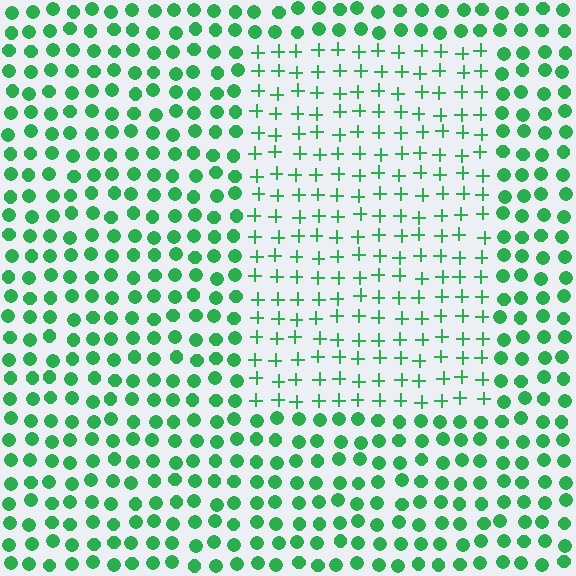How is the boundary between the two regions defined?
The boundary is defined by a change in element shape: plus signs inside vs. circles outside. All elements share the same color and spacing.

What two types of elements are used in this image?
The image uses plus signs inside the rectangle region and circles outside it.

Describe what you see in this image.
The image is filled with small green elements arranged in a uniform grid. A rectangle-shaped region contains plus signs, while the surrounding area contains circles. The boundary is defined purely by the change in element shape.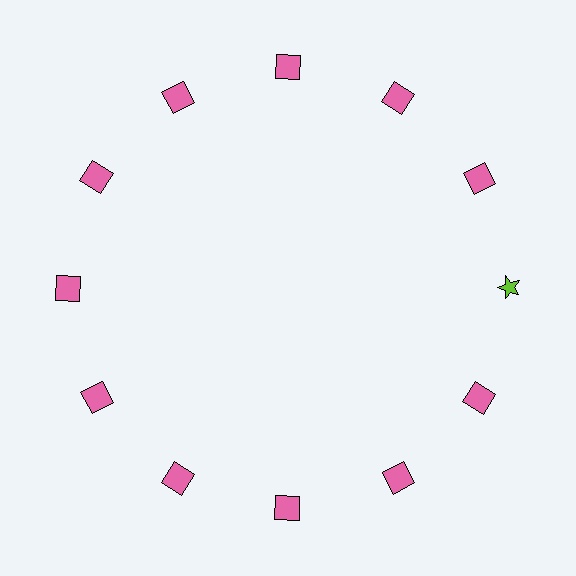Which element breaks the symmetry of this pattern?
The lime star at roughly the 3 o'clock position breaks the symmetry. All other shapes are pink squares.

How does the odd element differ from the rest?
It differs in both color (lime instead of pink) and shape (star instead of square).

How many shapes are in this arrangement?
There are 12 shapes arranged in a ring pattern.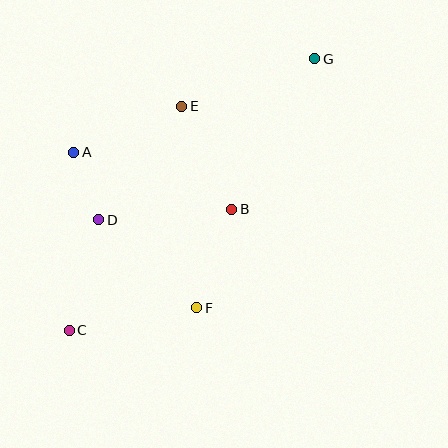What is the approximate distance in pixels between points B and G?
The distance between B and G is approximately 172 pixels.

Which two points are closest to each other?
Points A and D are closest to each other.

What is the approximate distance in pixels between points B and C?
The distance between B and C is approximately 202 pixels.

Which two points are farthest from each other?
Points C and G are farthest from each other.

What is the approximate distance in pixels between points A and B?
The distance between A and B is approximately 168 pixels.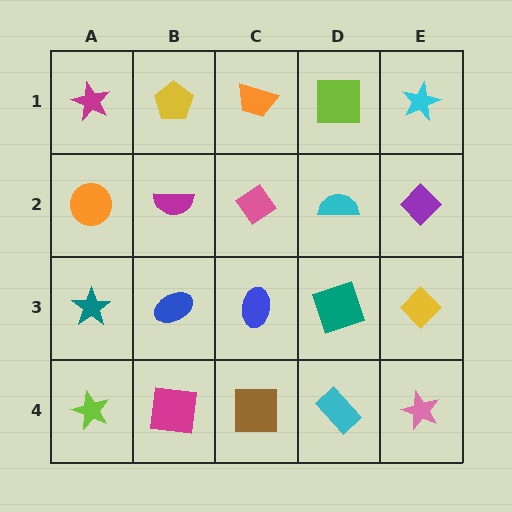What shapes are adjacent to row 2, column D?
A lime square (row 1, column D), a teal square (row 3, column D), a pink diamond (row 2, column C), a purple diamond (row 2, column E).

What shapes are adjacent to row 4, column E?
A yellow diamond (row 3, column E), a cyan rectangle (row 4, column D).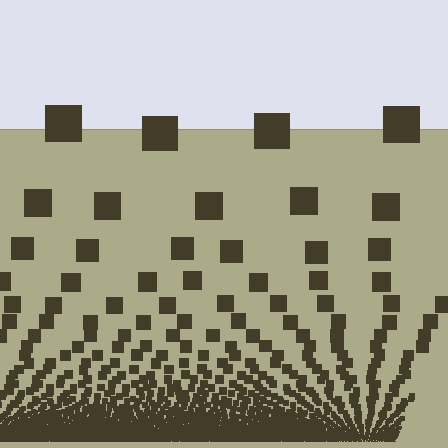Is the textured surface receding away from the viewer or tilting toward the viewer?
The surface appears to tilt toward the viewer. Texture elements get larger and sparser toward the top.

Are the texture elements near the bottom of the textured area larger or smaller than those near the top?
Smaller. The gradient is inverted — elements near the bottom are smaller and denser.